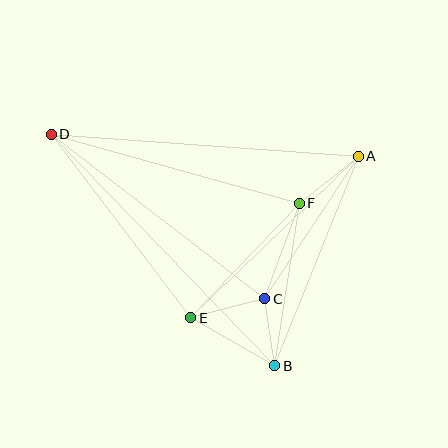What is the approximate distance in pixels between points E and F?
The distance between E and F is approximately 158 pixels.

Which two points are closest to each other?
Points B and C are closest to each other.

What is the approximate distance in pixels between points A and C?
The distance between A and C is approximately 170 pixels.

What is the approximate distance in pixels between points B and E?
The distance between B and E is approximately 96 pixels.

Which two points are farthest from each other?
Points B and D are farthest from each other.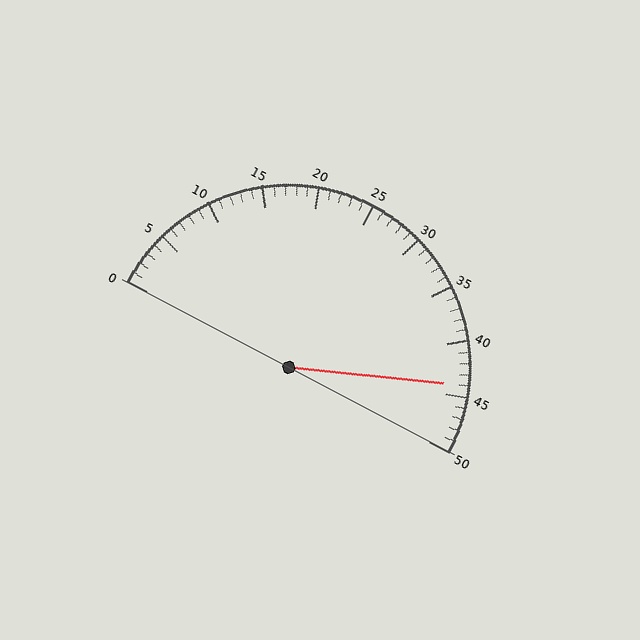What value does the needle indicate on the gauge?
The needle indicates approximately 44.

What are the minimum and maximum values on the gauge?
The gauge ranges from 0 to 50.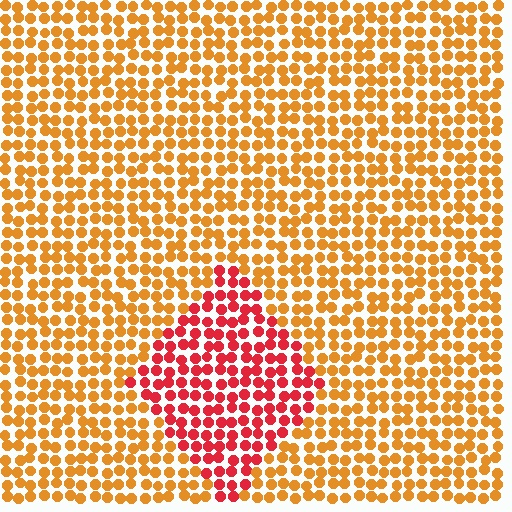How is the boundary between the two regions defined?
The boundary is defined purely by a slight shift in hue (about 41 degrees). Spacing, size, and orientation are identical on both sides.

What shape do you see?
I see a diamond.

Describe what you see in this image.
The image is filled with small orange elements in a uniform arrangement. A diamond-shaped region is visible where the elements are tinted to a slightly different hue, forming a subtle color boundary.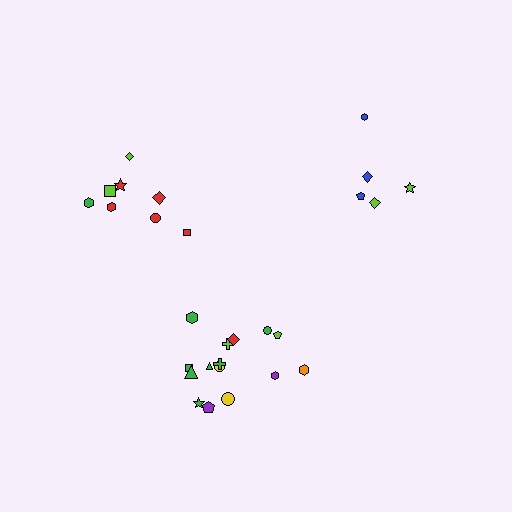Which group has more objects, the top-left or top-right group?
The top-left group.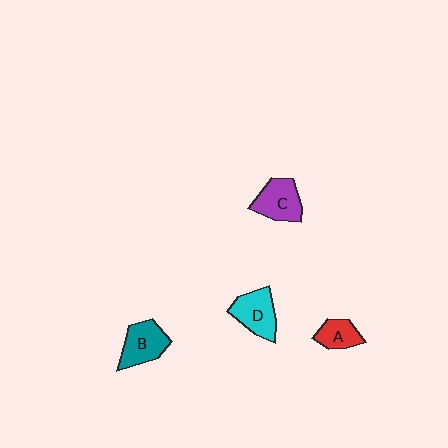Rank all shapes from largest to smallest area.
From largest to smallest: D (cyan), B (teal), C (purple), A (red).